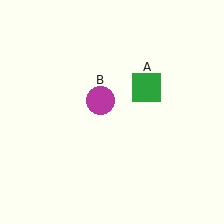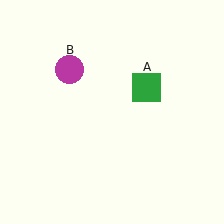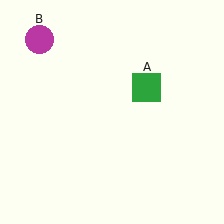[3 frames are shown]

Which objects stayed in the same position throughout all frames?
Green square (object A) remained stationary.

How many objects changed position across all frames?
1 object changed position: magenta circle (object B).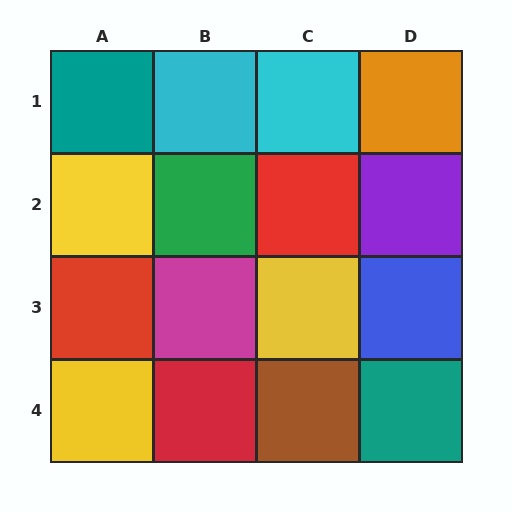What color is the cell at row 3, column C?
Yellow.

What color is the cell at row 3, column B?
Magenta.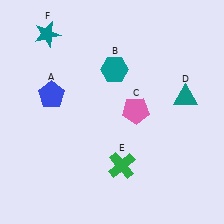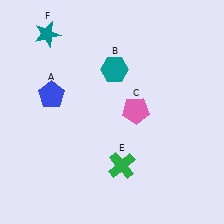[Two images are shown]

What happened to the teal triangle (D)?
The teal triangle (D) was removed in Image 2. It was in the top-right area of Image 1.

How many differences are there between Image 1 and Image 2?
There is 1 difference between the two images.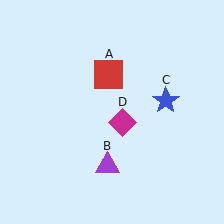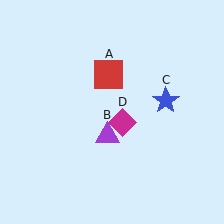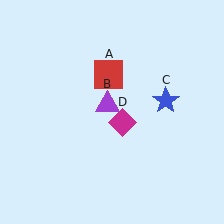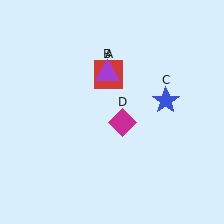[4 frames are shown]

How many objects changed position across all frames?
1 object changed position: purple triangle (object B).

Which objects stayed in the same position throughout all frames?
Red square (object A) and blue star (object C) and magenta diamond (object D) remained stationary.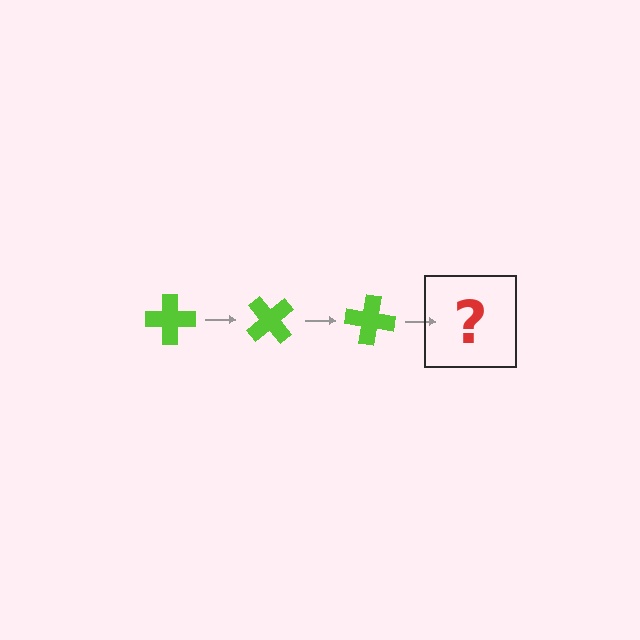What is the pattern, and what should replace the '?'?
The pattern is that the cross rotates 50 degrees each step. The '?' should be a lime cross rotated 150 degrees.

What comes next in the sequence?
The next element should be a lime cross rotated 150 degrees.